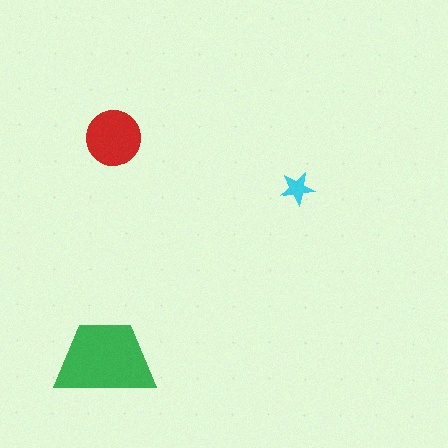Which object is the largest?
The green trapezoid.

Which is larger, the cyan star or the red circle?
The red circle.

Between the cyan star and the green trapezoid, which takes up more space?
The green trapezoid.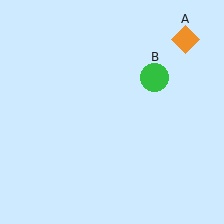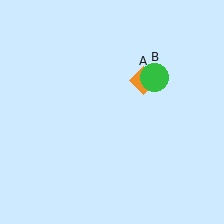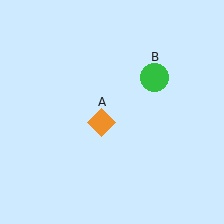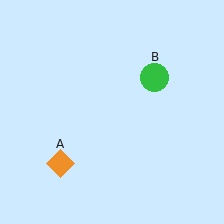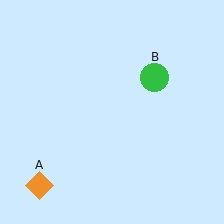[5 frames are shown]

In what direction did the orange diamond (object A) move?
The orange diamond (object A) moved down and to the left.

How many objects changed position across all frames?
1 object changed position: orange diamond (object A).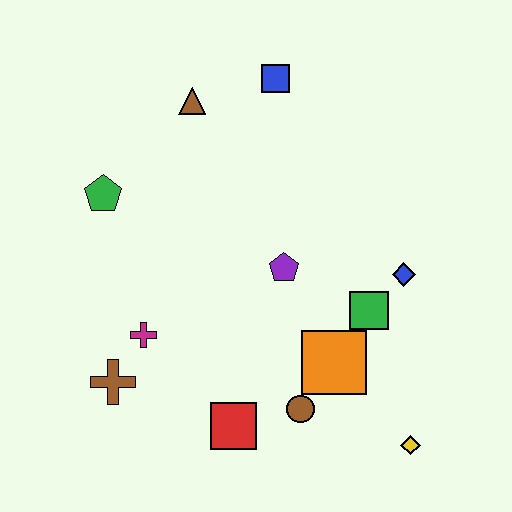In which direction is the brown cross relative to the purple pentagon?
The brown cross is to the left of the purple pentagon.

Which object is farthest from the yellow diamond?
The brown triangle is farthest from the yellow diamond.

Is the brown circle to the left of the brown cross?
No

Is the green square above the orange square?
Yes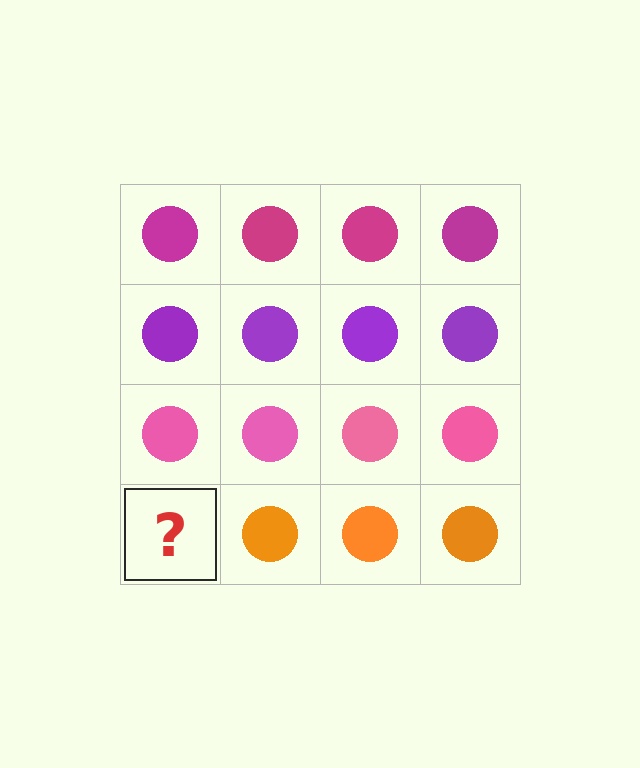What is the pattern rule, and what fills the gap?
The rule is that each row has a consistent color. The gap should be filled with an orange circle.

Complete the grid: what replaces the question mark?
The question mark should be replaced with an orange circle.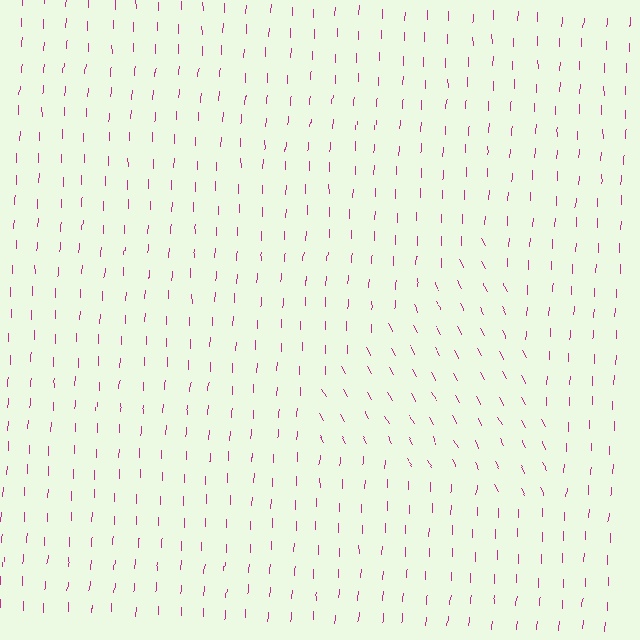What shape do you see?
I see a triangle.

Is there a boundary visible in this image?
Yes, there is a texture boundary formed by a change in line orientation.